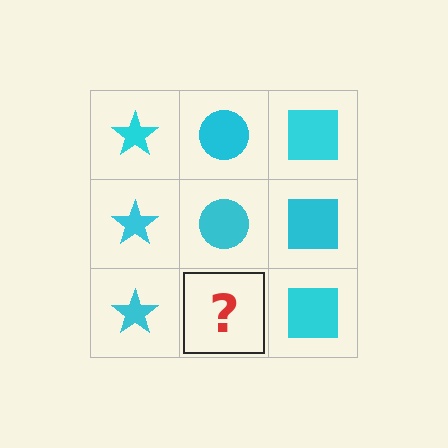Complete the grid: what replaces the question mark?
The question mark should be replaced with a cyan circle.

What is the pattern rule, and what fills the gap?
The rule is that each column has a consistent shape. The gap should be filled with a cyan circle.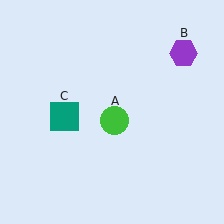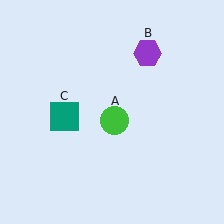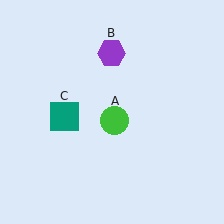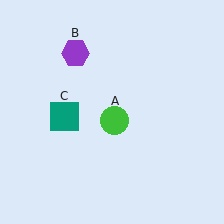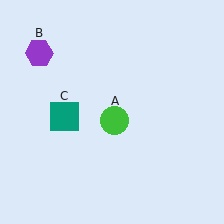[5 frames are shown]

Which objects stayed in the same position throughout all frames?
Green circle (object A) and teal square (object C) remained stationary.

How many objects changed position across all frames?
1 object changed position: purple hexagon (object B).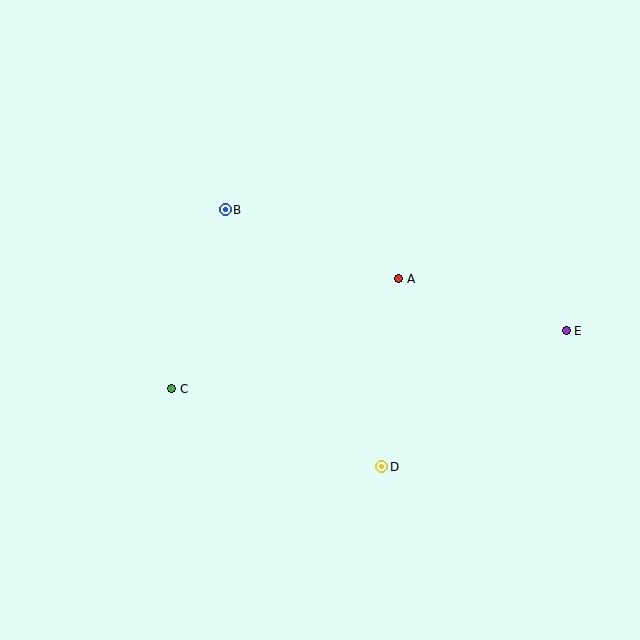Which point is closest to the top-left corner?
Point B is closest to the top-left corner.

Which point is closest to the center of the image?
Point A at (399, 279) is closest to the center.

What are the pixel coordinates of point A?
Point A is at (399, 279).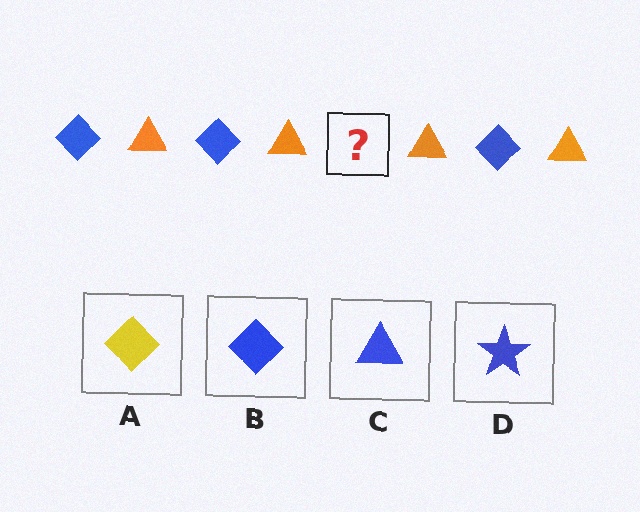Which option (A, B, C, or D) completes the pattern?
B.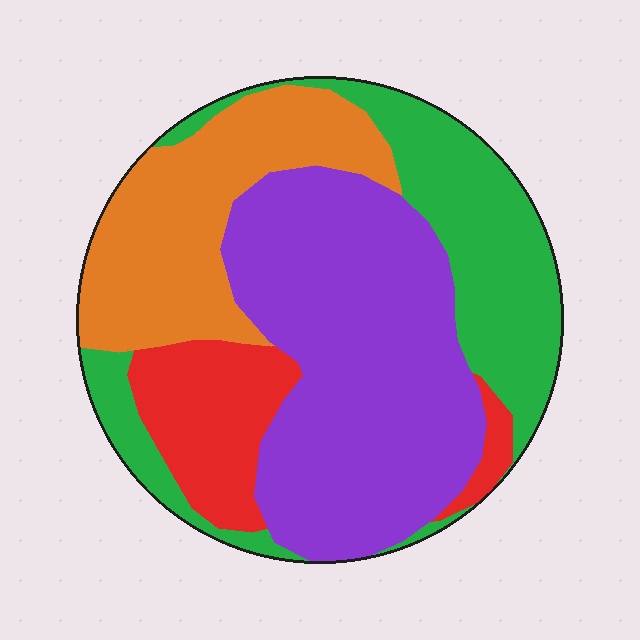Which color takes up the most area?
Purple, at roughly 40%.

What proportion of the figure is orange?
Orange covers 22% of the figure.